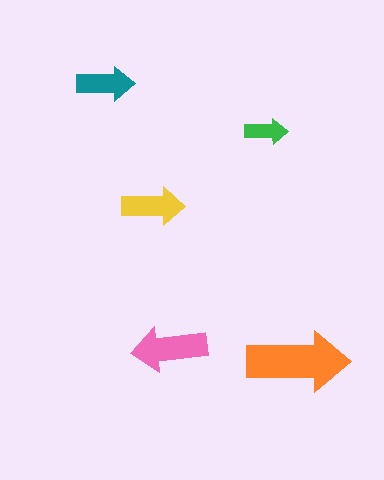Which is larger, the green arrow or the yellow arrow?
The yellow one.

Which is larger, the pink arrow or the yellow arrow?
The pink one.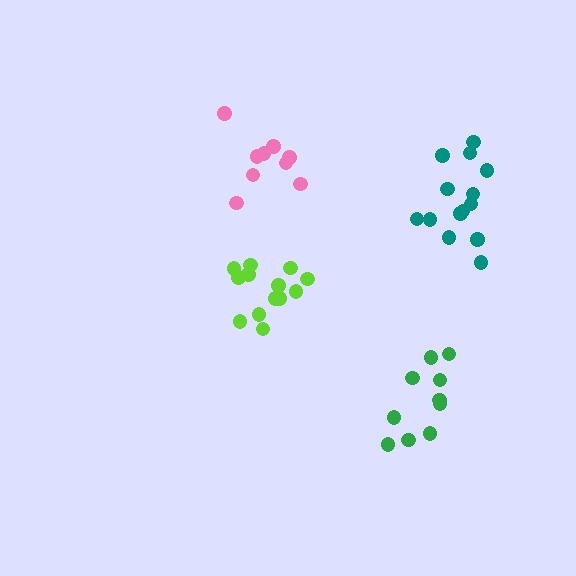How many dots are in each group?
Group 1: 9 dots, Group 2: 13 dots, Group 3: 10 dots, Group 4: 14 dots (46 total).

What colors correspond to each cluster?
The clusters are colored: pink, lime, green, teal.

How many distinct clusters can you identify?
There are 4 distinct clusters.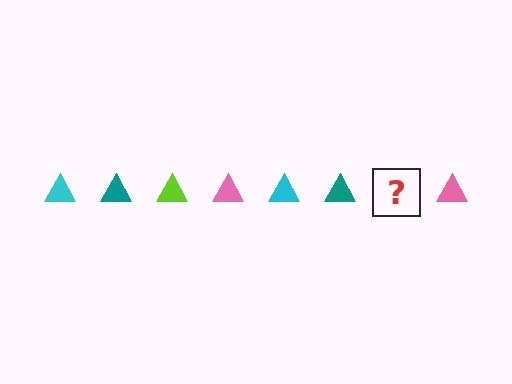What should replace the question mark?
The question mark should be replaced with a lime triangle.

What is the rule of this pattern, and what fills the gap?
The rule is that the pattern cycles through cyan, teal, lime, pink triangles. The gap should be filled with a lime triangle.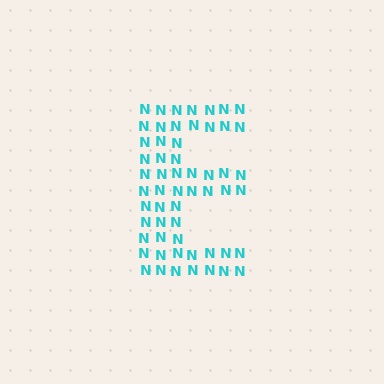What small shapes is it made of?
It is made of small letter N's.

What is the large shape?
The large shape is the letter E.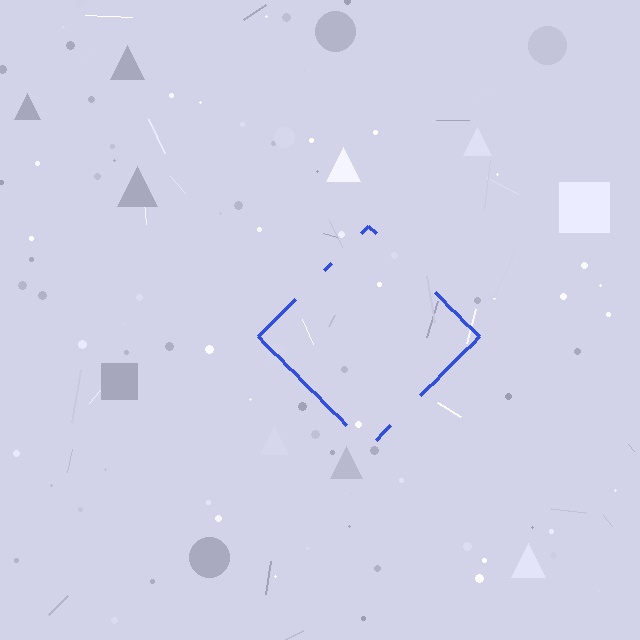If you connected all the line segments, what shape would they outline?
They would outline a diamond.